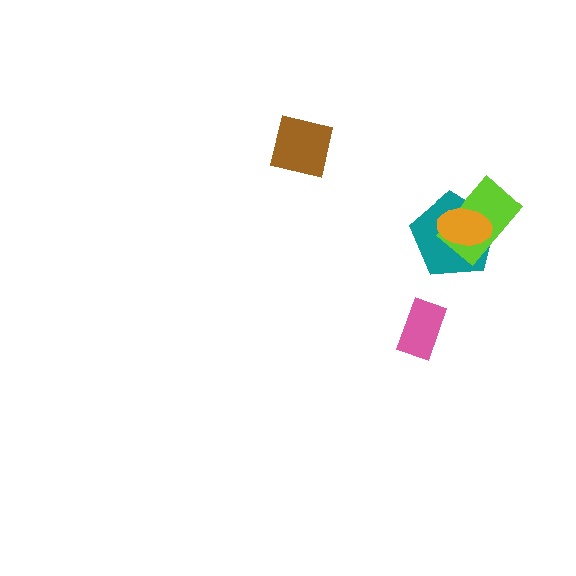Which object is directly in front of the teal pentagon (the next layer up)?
The lime rectangle is directly in front of the teal pentagon.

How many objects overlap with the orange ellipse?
2 objects overlap with the orange ellipse.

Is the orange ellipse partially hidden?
No, no other shape covers it.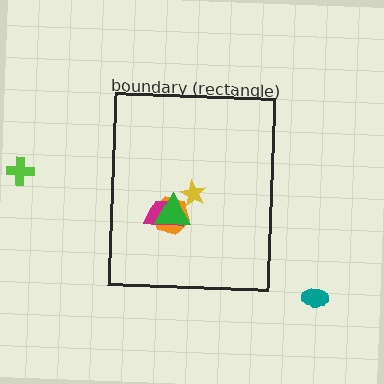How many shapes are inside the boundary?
4 inside, 2 outside.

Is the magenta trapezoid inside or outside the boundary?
Inside.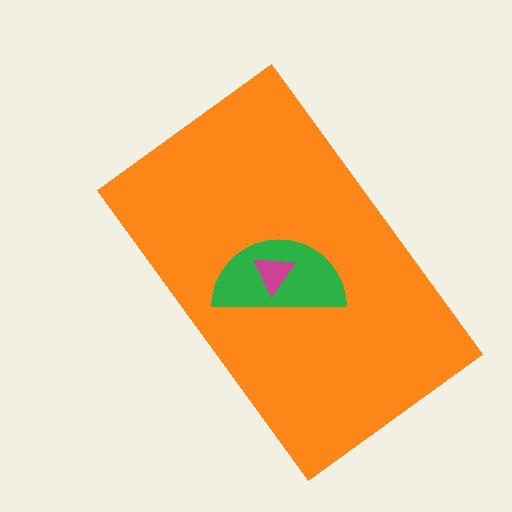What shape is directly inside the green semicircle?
The magenta triangle.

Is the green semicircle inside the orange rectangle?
Yes.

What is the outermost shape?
The orange rectangle.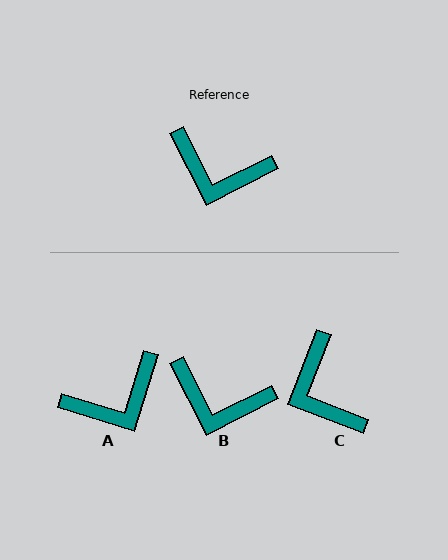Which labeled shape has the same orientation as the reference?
B.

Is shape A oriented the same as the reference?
No, it is off by about 46 degrees.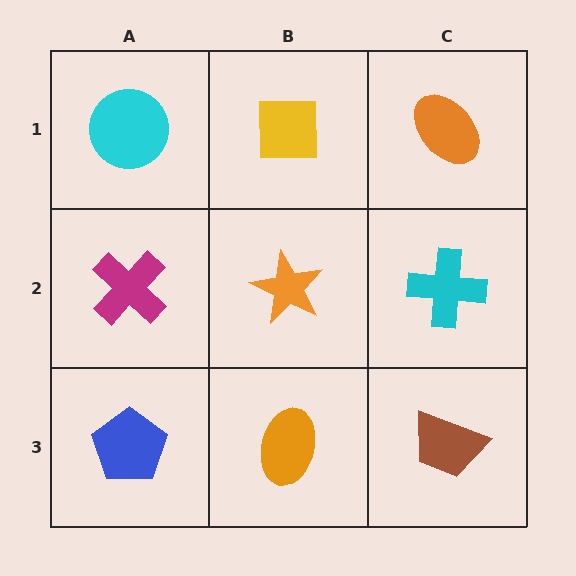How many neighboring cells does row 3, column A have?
2.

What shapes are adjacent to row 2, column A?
A cyan circle (row 1, column A), a blue pentagon (row 3, column A), an orange star (row 2, column B).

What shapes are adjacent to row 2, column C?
An orange ellipse (row 1, column C), a brown trapezoid (row 3, column C), an orange star (row 2, column B).